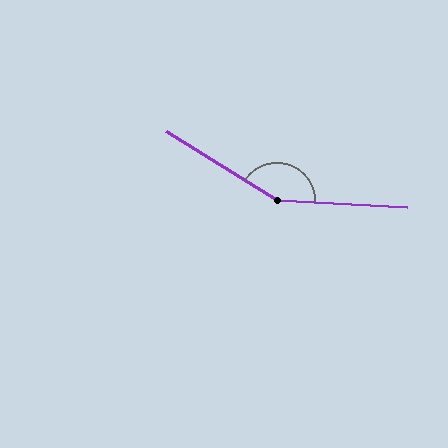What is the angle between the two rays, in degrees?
Approximately 151 degrees.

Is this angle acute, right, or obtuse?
It is obtuse.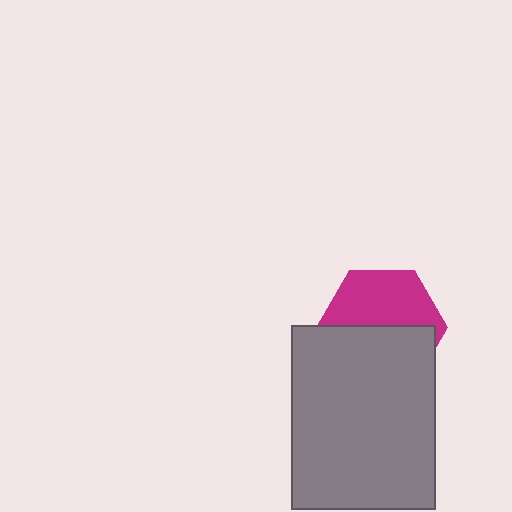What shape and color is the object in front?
The object in front is a gray rectangle.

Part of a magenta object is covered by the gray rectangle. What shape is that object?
It is a hexagon.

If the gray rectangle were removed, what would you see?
You would see the complete magenta hexagon.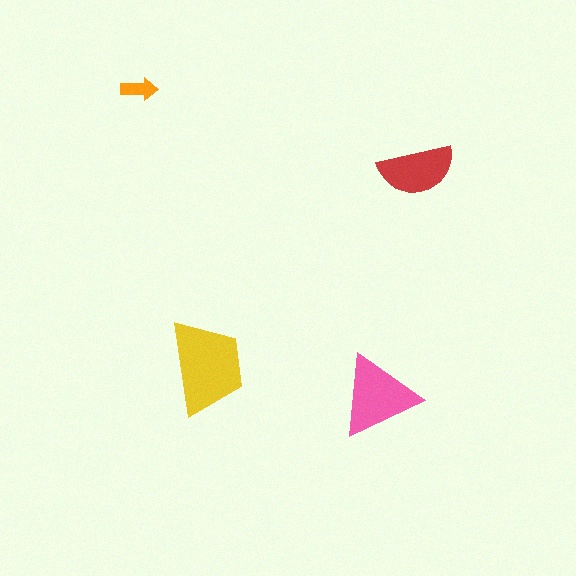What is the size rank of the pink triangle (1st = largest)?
2nd.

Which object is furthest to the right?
The red semicircle is rightmost.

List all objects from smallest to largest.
The orange arrow, the red semicircle, the pink triangle, the yellow trapezoid.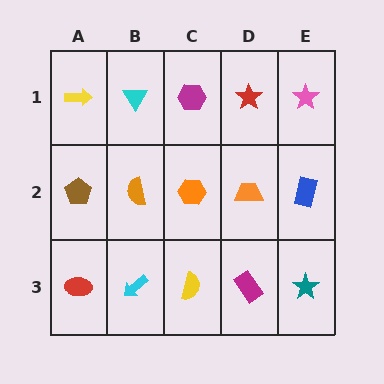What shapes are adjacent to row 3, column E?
A blue rectangle (row 2, column E), a magenta rectangle (row 3, column D).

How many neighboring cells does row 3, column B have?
3.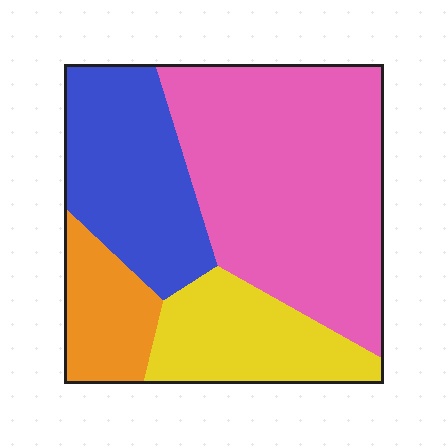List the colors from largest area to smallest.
From largest to smallest: pink, blue, yellow, orange.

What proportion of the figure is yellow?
Yellow takes up about one sixth (1/6) of the figure.